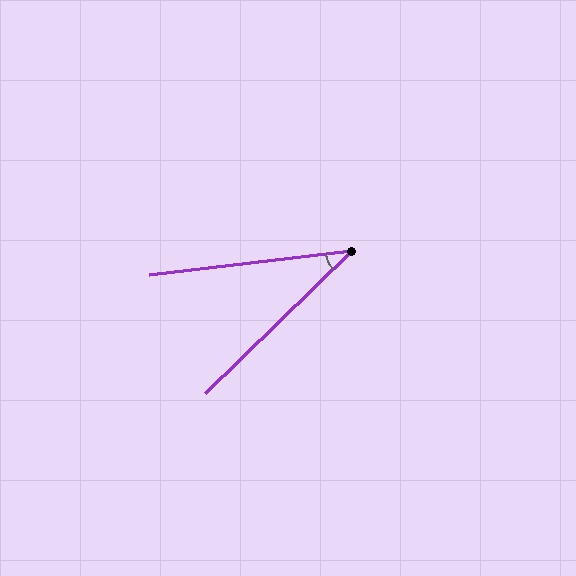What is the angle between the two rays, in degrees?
Approximately 37 degrees.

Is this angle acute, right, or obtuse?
It is acute.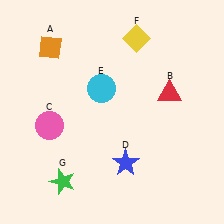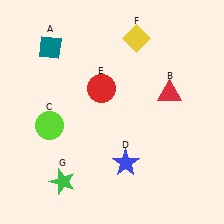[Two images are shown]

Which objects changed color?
A changed from orange to teal. C changed from pink to lime. E changed from cyan to red.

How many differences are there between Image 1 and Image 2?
There are 3 differences between the two images.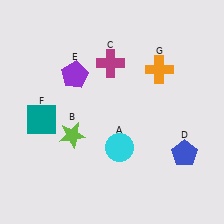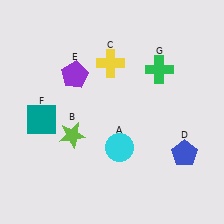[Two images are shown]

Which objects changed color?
C changed from magenta to yellow. G changed from orange to green.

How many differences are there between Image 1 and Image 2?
There are 2 differences between the two images.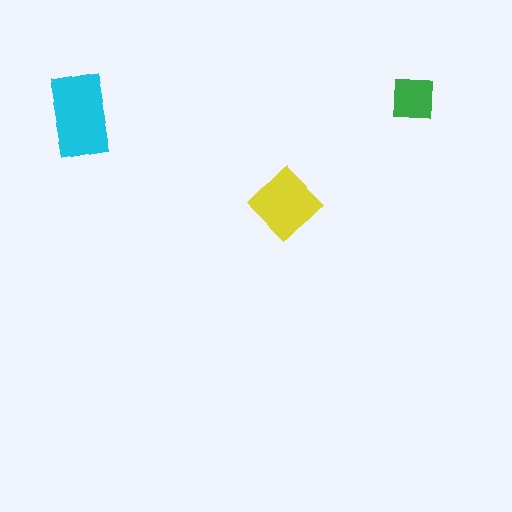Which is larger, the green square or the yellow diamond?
The yellow diamond.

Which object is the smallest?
The green square.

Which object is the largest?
The cyan rectangle.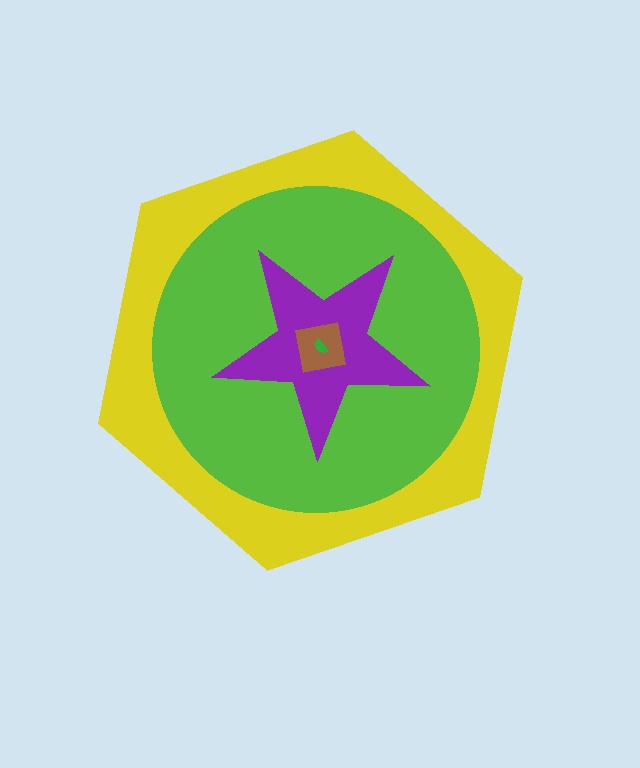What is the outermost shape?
The yellow hexagon.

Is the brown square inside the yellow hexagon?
Yes.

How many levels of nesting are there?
5.